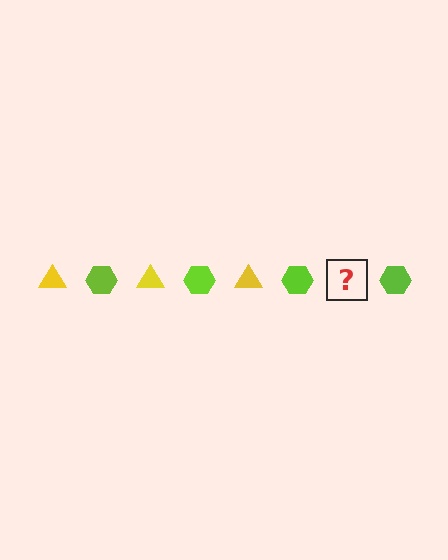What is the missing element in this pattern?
The missing element is a yellow triangle.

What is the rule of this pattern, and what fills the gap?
The rule is that the pattern alternates between yellow triangle and lime hexagon. The gap should be filled with a yellow triangle.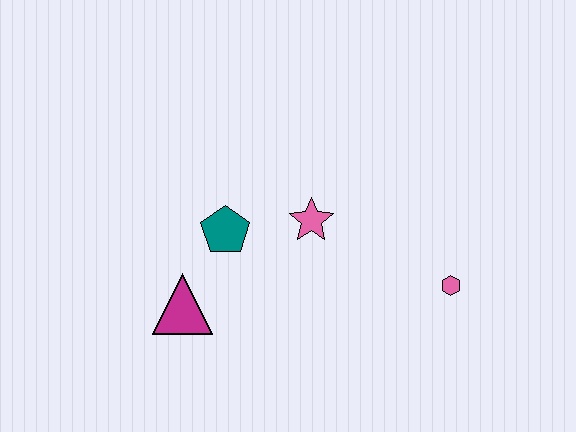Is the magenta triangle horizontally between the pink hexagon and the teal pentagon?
No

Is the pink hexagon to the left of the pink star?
No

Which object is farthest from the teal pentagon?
The pink hexagon is farthest from the teal pentagon.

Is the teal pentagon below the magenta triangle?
No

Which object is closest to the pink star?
The teal pentagon is closest to the pink star.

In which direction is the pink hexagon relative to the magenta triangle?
The pink hexagon is to the right of the magenta triangle.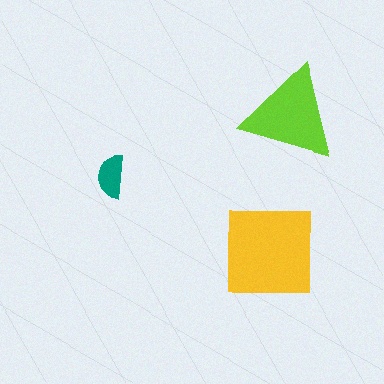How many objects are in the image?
There are 3 objects in the image.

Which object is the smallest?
The teal semicircle.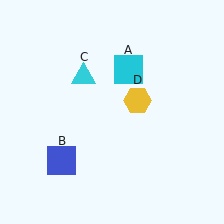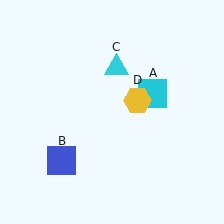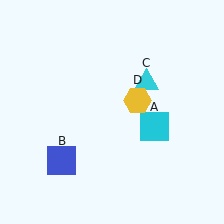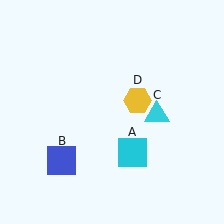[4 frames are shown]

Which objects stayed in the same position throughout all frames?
Blue square (object B) and yellow hexagon (object D) remained stationary.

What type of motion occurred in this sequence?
The cyan square (object A), cyan triangle (object C) rotated clockwise around the center of the scene.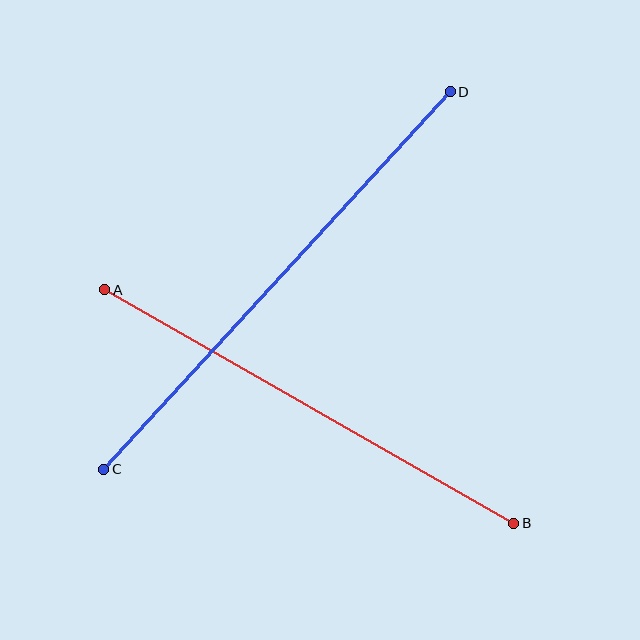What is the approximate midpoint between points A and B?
The midpoint is at approximately (309, 407) pixels.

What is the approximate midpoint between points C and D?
The midpoint is at approximately (277, 280) pixels.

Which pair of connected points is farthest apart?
Points C and D are farthest apart.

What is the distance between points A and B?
The distance is approximately 471 pixels.